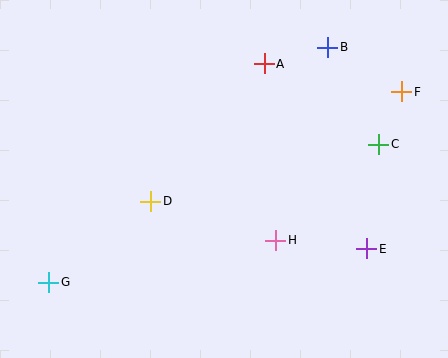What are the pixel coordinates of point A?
Point A is at (264, 64).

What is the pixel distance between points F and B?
The distance between F and B is 86 pixels.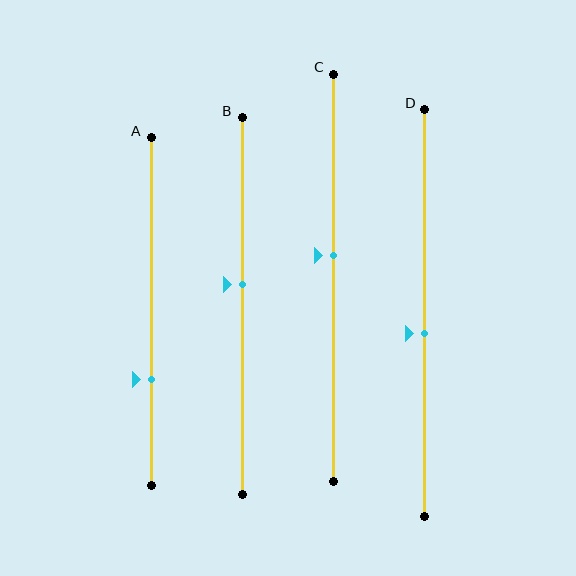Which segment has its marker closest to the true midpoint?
Segment D has its marker closest to the true midpoint.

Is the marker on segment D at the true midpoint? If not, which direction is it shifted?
No, the marker on segment D is shifted downward by about 5% of the segment length.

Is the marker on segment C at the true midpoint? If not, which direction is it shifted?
No, the marker on segment C is shifted upward by about 6% of the segment length.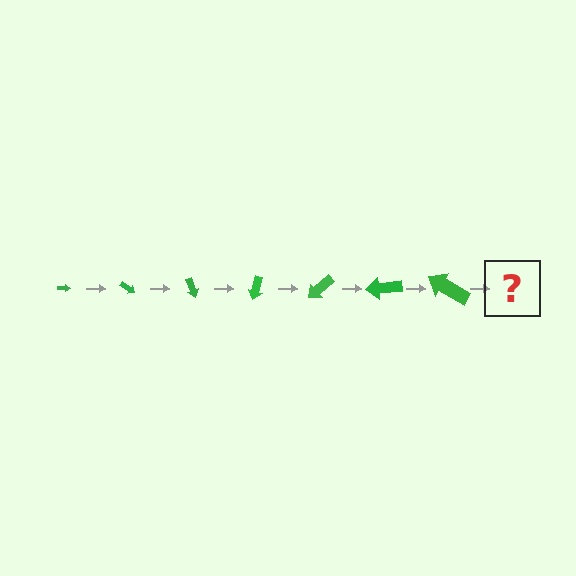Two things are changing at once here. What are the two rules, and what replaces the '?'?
The two rules are that the arrow grows larger each step and it rotates 35 degrees each step. The '?' should be an arrow, larger than the previous one and rotated 245 degrees from the start.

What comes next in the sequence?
The next element should be an arrow, larger than the previous one and rotated 245 degrees from the start.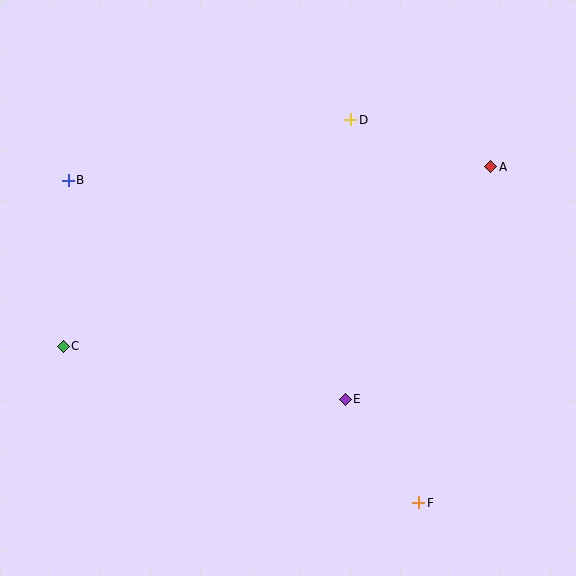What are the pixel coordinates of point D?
Point D is at (351, 120).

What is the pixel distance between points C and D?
The distance between C and D is 366 pixels.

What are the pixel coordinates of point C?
Point C is at (63, 346).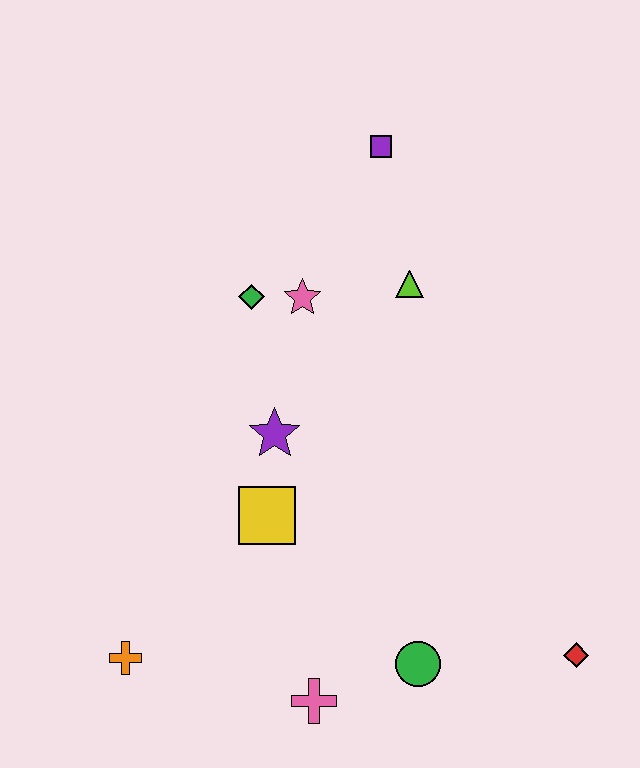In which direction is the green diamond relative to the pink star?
The green diamond is to the left of the pink star.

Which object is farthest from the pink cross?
The purple square is farthest from the pink cross.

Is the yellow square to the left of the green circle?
Yes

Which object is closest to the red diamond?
The green circle is closest to the red diamond.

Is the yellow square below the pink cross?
No